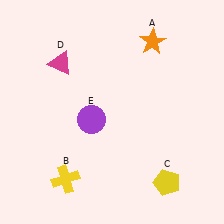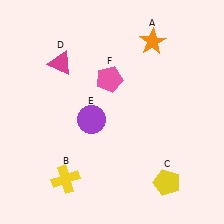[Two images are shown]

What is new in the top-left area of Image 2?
A pink pentagon (F) was added in the top-left area of Image 2.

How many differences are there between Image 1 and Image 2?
There is 1 difference between the two images.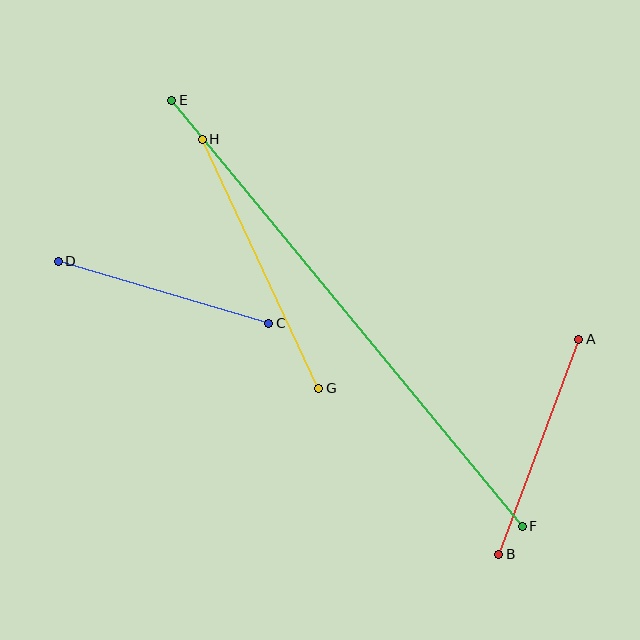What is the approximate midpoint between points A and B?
The midpoint is at approximately (539, 447) pixels.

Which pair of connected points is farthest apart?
Points E and F are farthest apart.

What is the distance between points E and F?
The distance is approximately 552 pixels.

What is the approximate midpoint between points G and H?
The midpoint is at approximately (261, 264) pixels.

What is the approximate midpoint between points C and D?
The midpoint is at approximately (164, 292) pixels.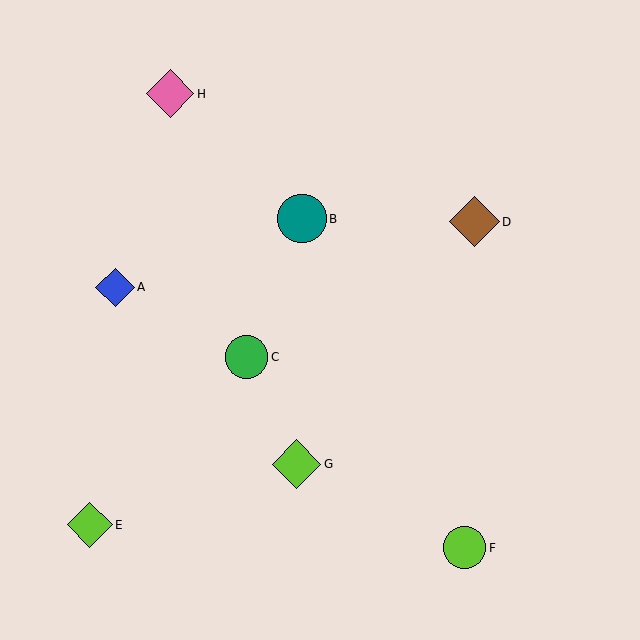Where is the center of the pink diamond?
The center of the pink diamond is at (170, 94).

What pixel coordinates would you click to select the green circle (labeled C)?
Click at (247, 357) to select the green circle C.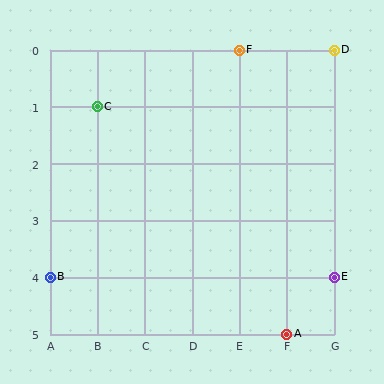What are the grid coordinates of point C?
Point C is at grid coordinates (B, 1).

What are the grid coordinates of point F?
Point F is at grid coordinates (E, 0).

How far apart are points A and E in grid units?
Points A and E are 1 column and 1 row apart (about 1.4 grid units diagonally).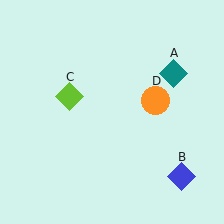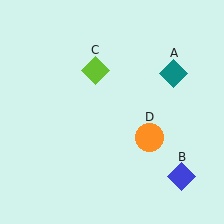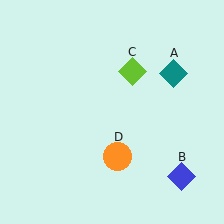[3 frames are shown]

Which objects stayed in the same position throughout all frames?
Teal diamond (object A) and blue diamond (object B) remained stationary.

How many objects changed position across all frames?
2 objects changed position: lime diamond (object C), orange circle (object D).